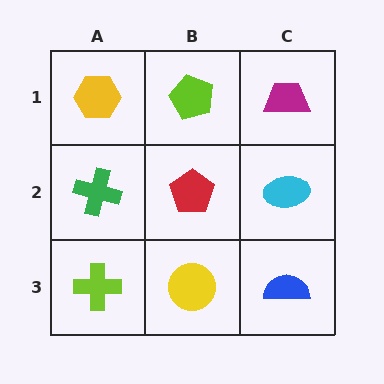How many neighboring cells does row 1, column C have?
2.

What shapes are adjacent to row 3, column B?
A red pentagon (row 2, column B), a lime cross (row 3, column A), a blue semicircle (row 3, column C).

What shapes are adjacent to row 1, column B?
A red pentagon (row 2, column B), a yellow hexagon (row 1, column A), a magenta trapezoid (row 1, column C).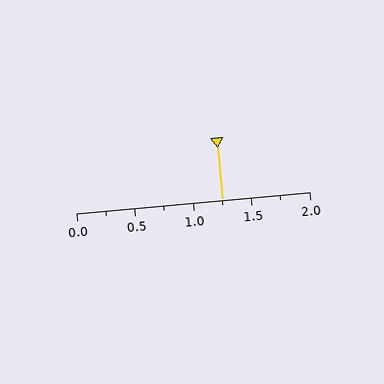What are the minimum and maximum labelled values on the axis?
The axis runs from 0.0 to 2.0.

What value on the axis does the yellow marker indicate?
The marker indicates approximately 1.25.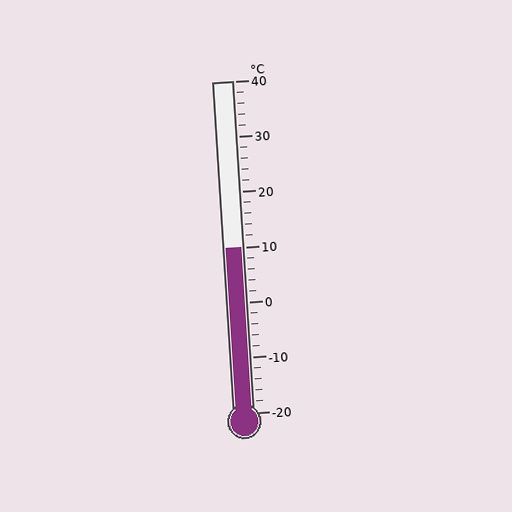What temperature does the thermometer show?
The thermometer shows approximately 10°C.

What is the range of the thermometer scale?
The thermometer scale ranges from -20°C to 40°C.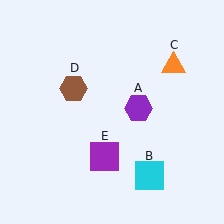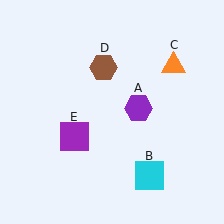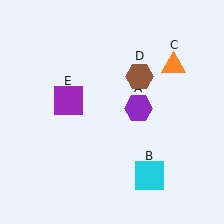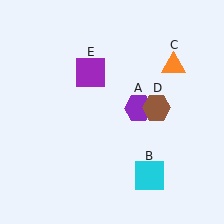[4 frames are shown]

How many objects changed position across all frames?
2 objects changed position: brown hexagon (object D), purple square (object E).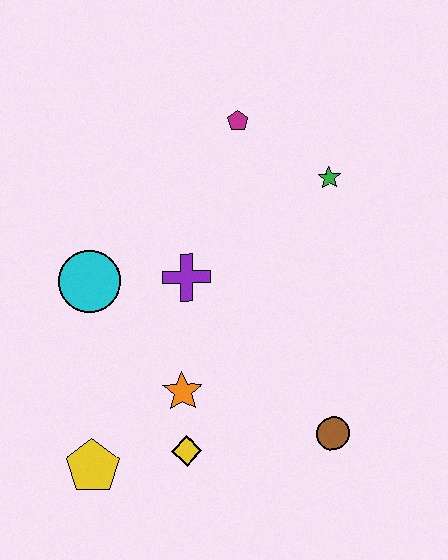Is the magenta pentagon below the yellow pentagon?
No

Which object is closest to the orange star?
The yellow diamond is closest to the orange star.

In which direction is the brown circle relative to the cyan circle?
The brown circle is to the right of the cyan circle.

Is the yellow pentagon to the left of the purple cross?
Yes